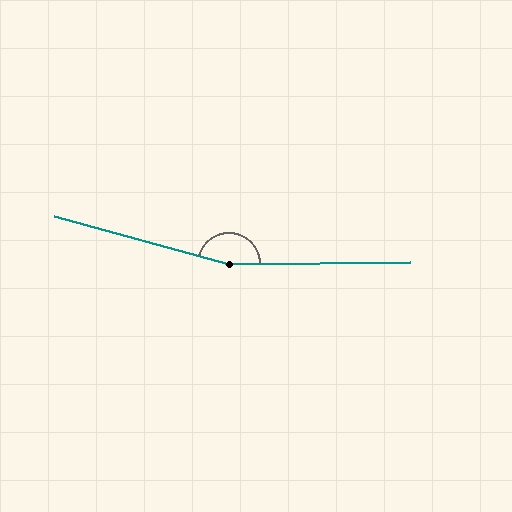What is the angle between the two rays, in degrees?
Approximately 164 degrees.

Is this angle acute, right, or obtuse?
It is obtuse.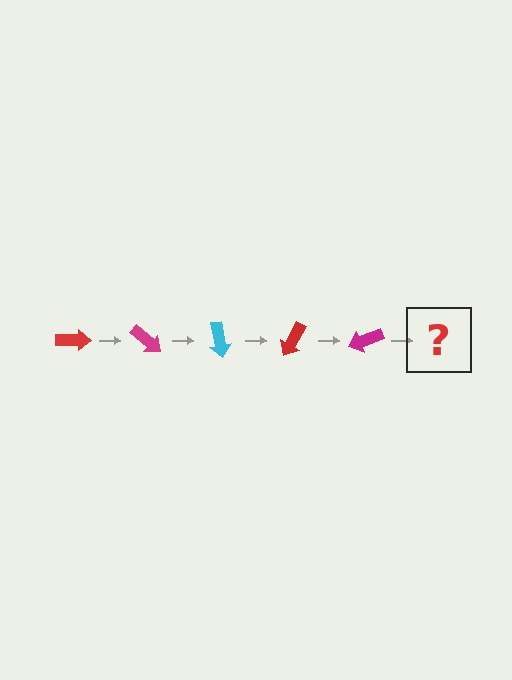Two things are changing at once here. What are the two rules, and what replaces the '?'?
The two rules are that it rotates 40 degrees each step and the color cycles through red, magenta, and cyan. The '?' should be a cyan arrow, rotated 200 degrees from the start.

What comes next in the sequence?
The next element should be a cyan arrow, rotated 200 degrees from the start.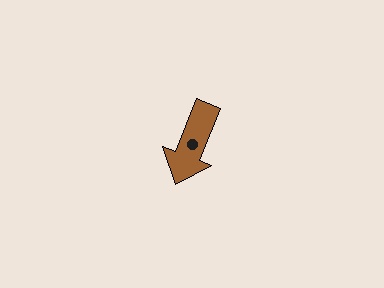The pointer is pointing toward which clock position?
Roughly 7 o'clock.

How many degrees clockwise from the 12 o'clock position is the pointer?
Approximately 202 degrees.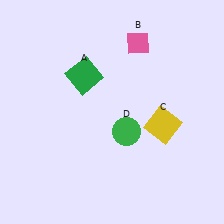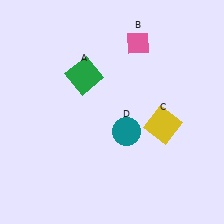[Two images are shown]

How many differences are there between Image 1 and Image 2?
There is 1 difference between the two images.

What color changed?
The circle (D) changed from green in Image 1 to teal in Image 2.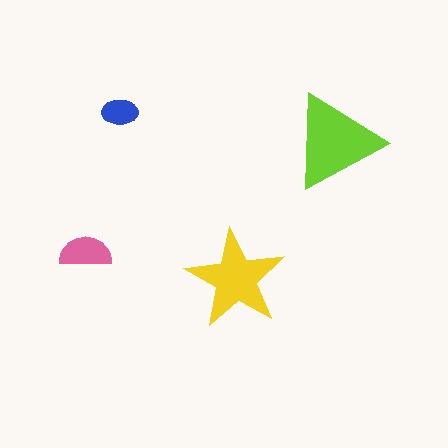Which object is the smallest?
The blue ellipse.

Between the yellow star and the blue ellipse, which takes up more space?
The yellow star.